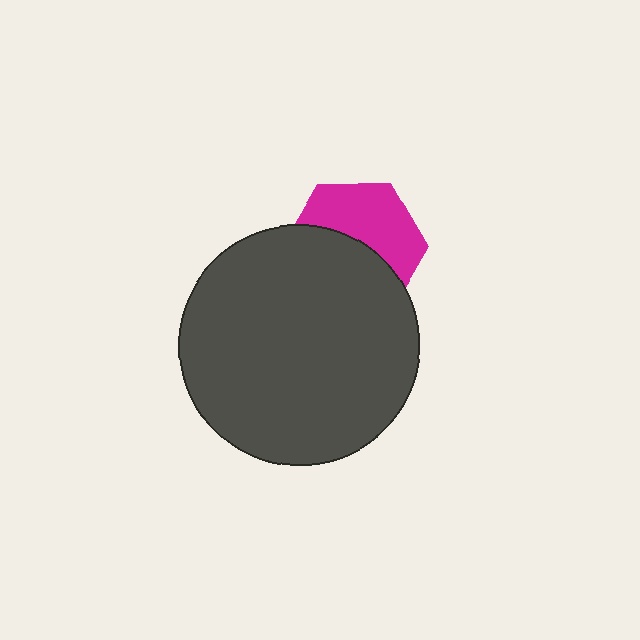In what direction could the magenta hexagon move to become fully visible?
The magenta hexagon could move up. That would shift it out from behind the dark gray circle entirely.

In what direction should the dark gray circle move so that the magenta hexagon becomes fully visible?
The dark gray circle should move down. That is the shortest direction to clear the overlap and leave the magenta hexagon fully visible.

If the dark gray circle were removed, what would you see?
You would see the complete magenta hexagon.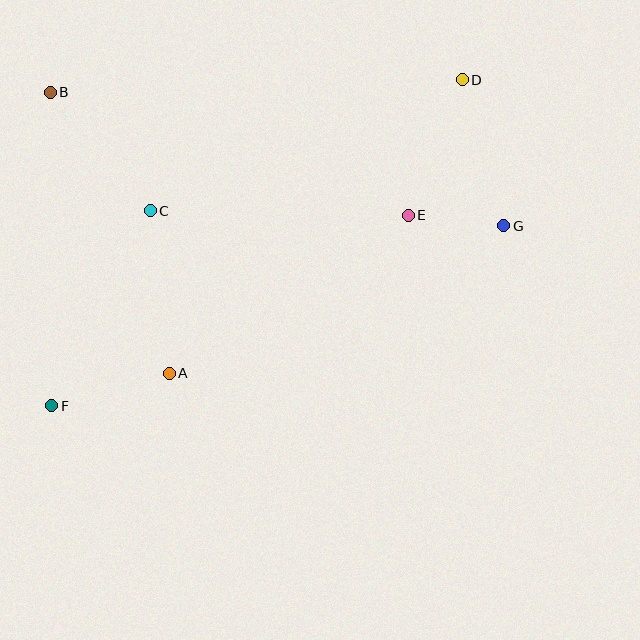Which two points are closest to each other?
Points E and G are closest to each other.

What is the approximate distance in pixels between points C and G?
The distance between C and G is approximately 354 pixels.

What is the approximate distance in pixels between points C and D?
The distance between C and D is approximately 338 pixels.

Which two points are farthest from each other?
Points D and F are farthest from each other.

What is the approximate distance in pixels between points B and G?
The distance between B and G is approximately 473 pixels.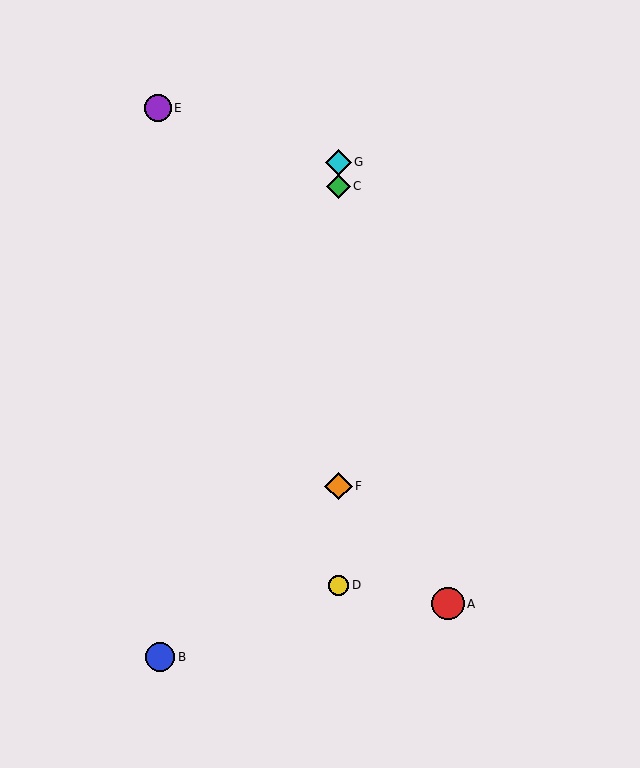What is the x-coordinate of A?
Object A is at x≈448.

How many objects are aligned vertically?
4 objects (C, D, F, G) are aligned vertically.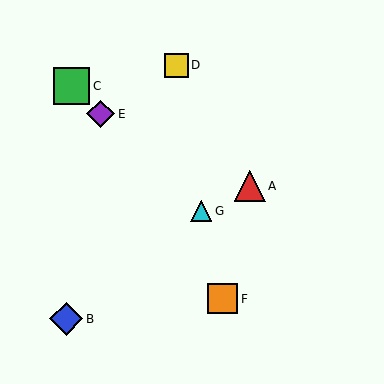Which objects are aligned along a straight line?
Objects C, E, G are aligned along a straight line.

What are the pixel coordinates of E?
Object E is at (101, 114).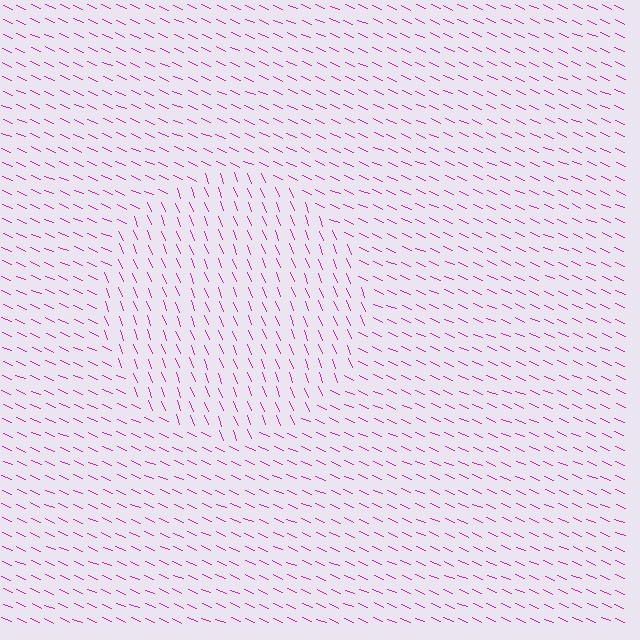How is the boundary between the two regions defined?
The boundary is defined purely by a change in line orientation (approximately 45 degrees difference). All lines are the same color and thickness.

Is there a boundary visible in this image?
Yes, there is a texture boundary formed by a change in line orientation.